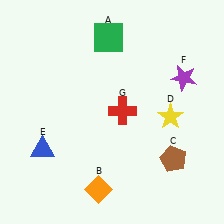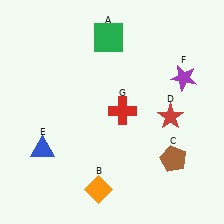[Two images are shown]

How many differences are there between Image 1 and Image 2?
There is 1 difference between the two images.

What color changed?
The star (D) changed from yellow in Image 1 to red in Image 2.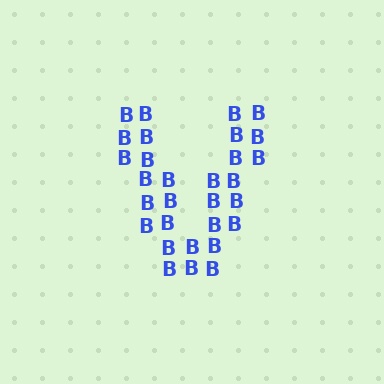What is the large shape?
The large shape is the letter V.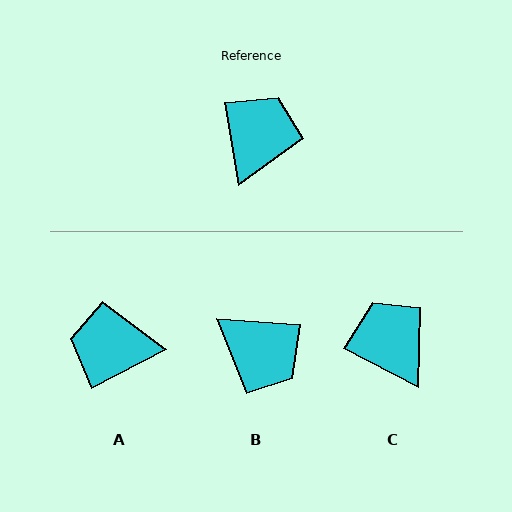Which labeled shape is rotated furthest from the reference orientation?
A, about 108 degrees away.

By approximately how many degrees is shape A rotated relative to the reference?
Approximately 108 degrees counter-clockwise.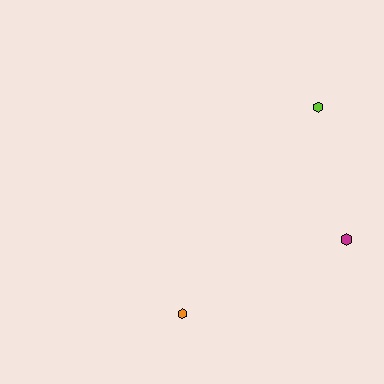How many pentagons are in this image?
There are no pentagons.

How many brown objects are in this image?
There are no brown objects.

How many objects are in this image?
There are 3 objects.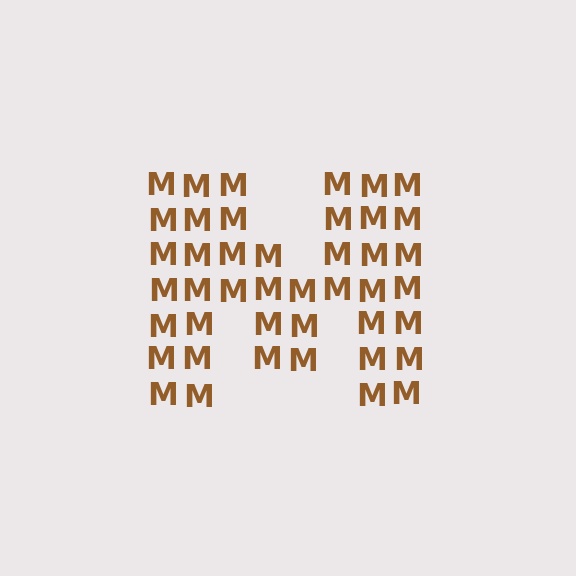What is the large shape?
The large shape is the letter M.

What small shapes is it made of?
It is made of small letter M's.